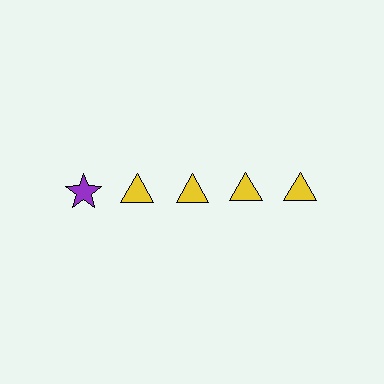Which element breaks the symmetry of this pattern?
The purple star in the top row, leftmost column breaks the symmetry. All other shapes are yellow triangles.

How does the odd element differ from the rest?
It differs in both color (purple instead of yellow) and shape (star instead of triangle).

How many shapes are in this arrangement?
There are 5 shapes arranged in a grid pattern.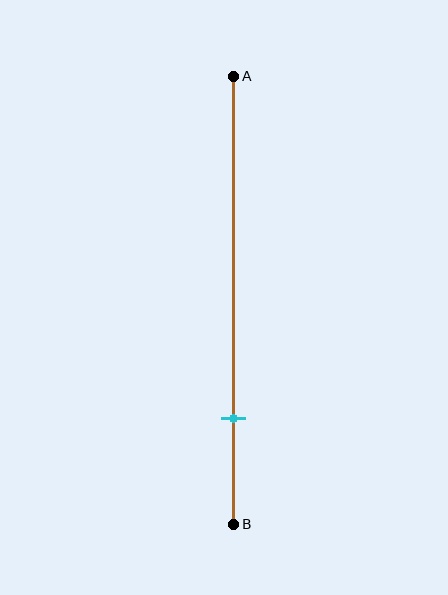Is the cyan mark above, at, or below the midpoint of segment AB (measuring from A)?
The cyan mark is below the midpoint of segment AB.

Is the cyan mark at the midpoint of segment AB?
No, the mark is at about 75% from A, not at the 50% midpoint.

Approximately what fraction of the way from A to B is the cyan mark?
The cyan mark is approximately 75% of the way from A to B.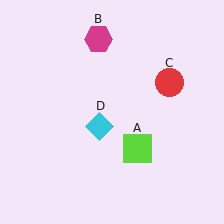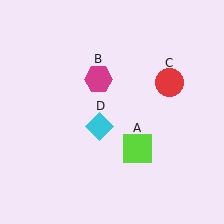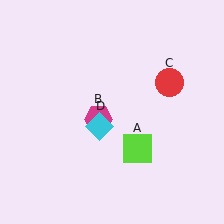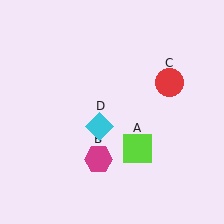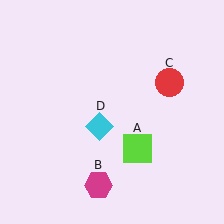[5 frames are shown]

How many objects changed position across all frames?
1 object changed position: magenta hexagon (object B).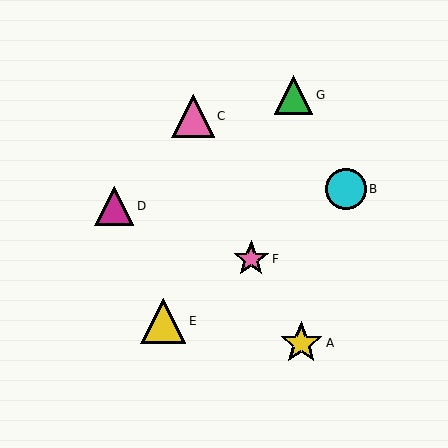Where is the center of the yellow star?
The center of the yellow star is at (301, 343).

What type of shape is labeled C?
Shape C is a pink triangle.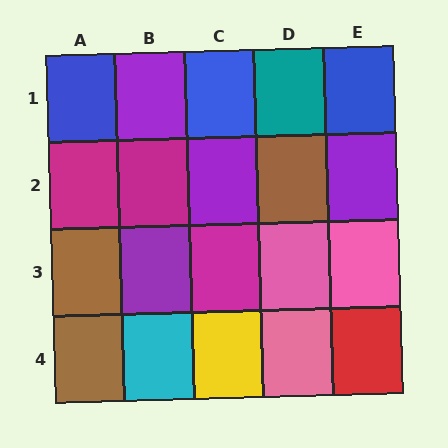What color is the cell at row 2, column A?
Magenta.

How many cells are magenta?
3 cells are magenta.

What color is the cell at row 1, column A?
Blue.